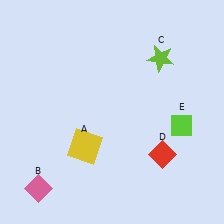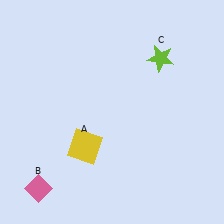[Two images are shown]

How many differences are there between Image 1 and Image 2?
There are 2 differences between the two images.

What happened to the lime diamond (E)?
The lime diamond (E) was removed in Image 2. It was in the bottom-right area of Image 1.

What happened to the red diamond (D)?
The red diamond (D) was removed in Image 2. It was in the bottom-right area of Image 1.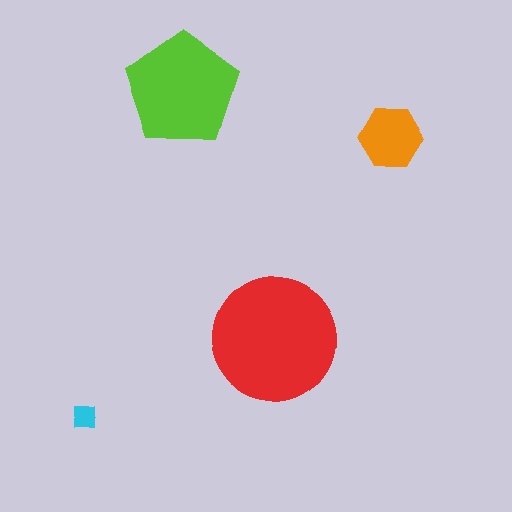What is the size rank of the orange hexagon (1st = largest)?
3rd.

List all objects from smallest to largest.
The cyan square, the orange hexagon, the lime pentagon, the red circle.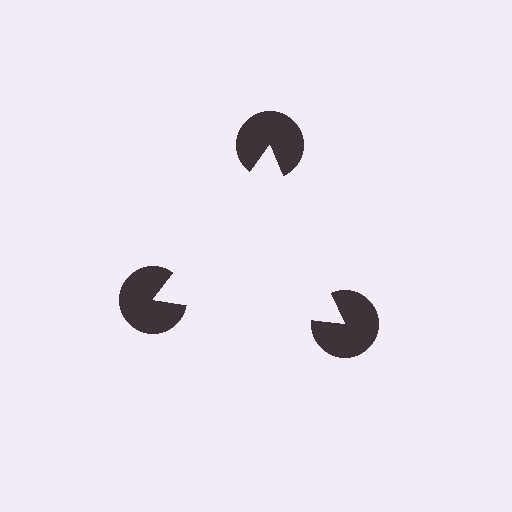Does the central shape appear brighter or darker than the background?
It typically appears slightly brighter than the background, even though no actual brightness change is drawn.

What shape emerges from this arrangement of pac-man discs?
An illusory triangle — its edges are inferred from the aligned wedge cuts in the pac-man discs, not physically drawn.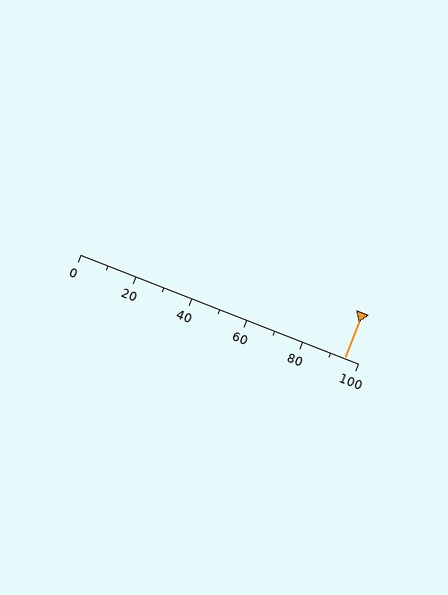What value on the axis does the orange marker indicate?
The marker indicates approximately 95.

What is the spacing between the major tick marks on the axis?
The major ticks are spaced 20 apart.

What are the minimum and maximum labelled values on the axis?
The axis runs from 0 to 100.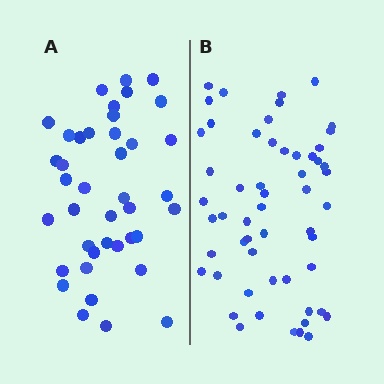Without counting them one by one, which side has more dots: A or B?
Region B (the right region) has more dots.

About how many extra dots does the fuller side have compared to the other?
Region B has approximately 15 more dots than region A.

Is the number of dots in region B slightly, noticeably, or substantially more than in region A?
Region B has noticeably more, but not dramatically so. The ratio is roughly 1.4 to 1.